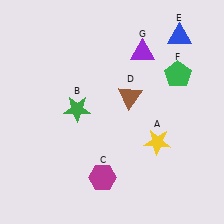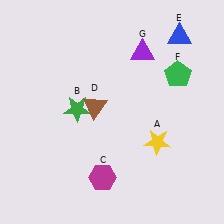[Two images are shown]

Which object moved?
The brown triangle (D) moved left.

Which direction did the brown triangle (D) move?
The brown triangle (D) moved left.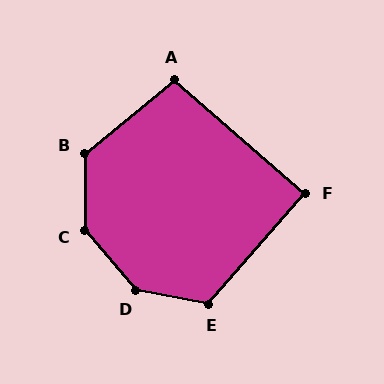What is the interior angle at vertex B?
Approximately 129 degrees (obtuse).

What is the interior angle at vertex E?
Approximately 121 degrees (obtuse).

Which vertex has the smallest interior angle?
F, at approximately 90 degrees.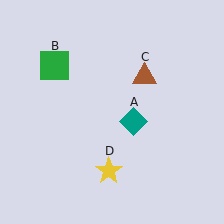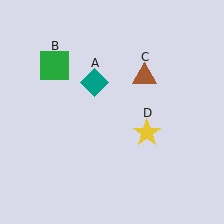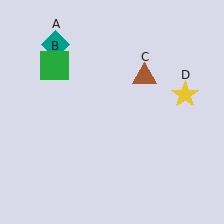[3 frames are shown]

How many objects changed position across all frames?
2 objects changed position: teal diamond (object A), yellow star (object D).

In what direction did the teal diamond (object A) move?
The teal diamond (object A) moved up and to the left.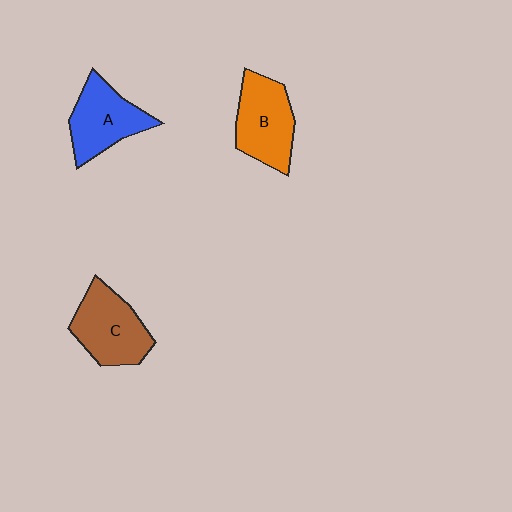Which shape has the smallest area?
Shape A (blue).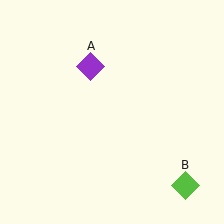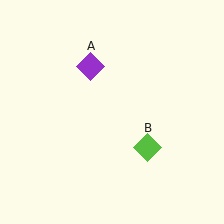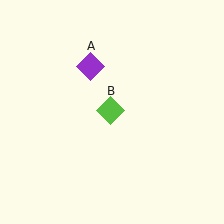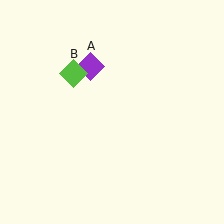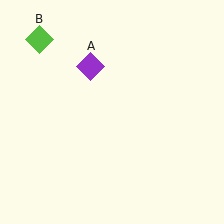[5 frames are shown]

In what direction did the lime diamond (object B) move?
The lime diamond (object B) moved up and to the left.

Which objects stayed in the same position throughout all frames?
Purple diamond (object A) remained stationary.